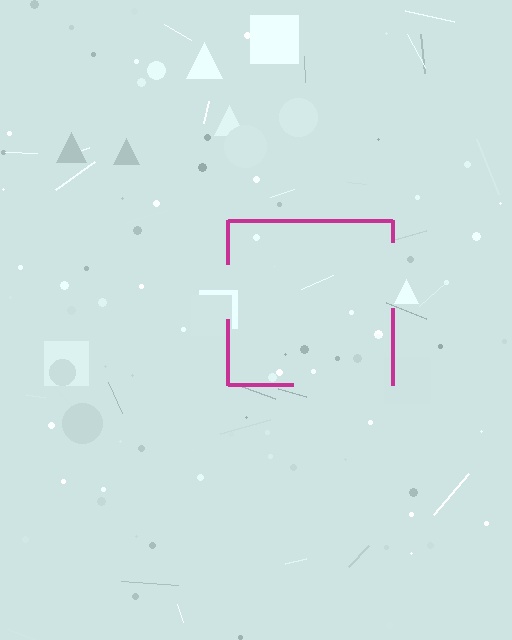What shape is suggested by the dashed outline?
The dashed outline suggests a square.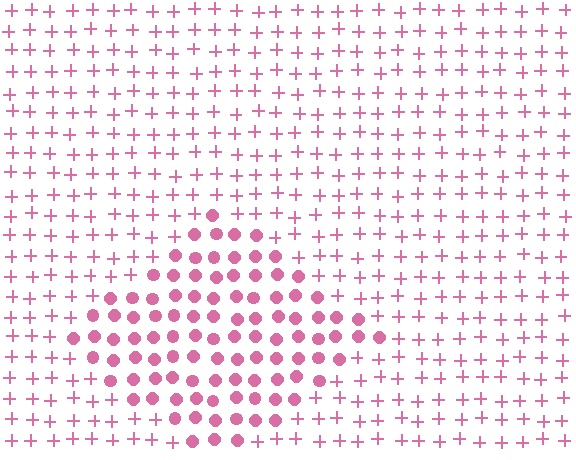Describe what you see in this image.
The image is filled with small pink elements arranged in a uniform grid. A diamond-shaped region contains circles, while the surrounding area contains plus signs. The boundary is defined purely by the change in element shape.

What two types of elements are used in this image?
The image uses circles inside the diamond region and plus signs outside it.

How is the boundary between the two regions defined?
The boundary is defined by a change in element shape: circles inside vs. plus signs outside. All elements share the same color and spacing.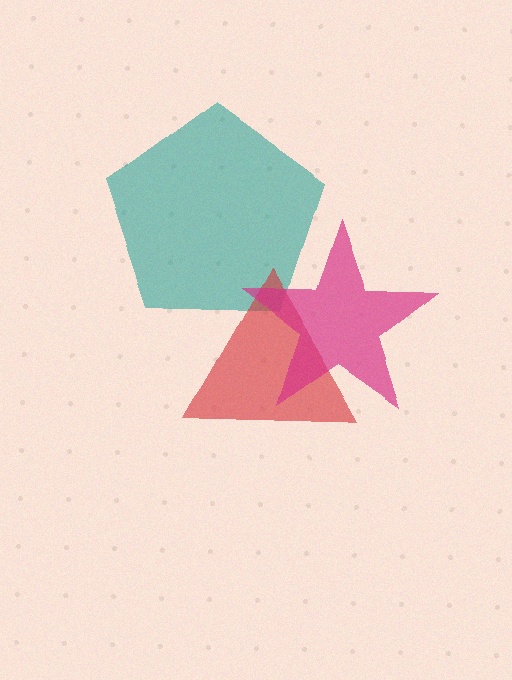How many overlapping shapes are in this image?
There are 3 overlapping shapes in the image.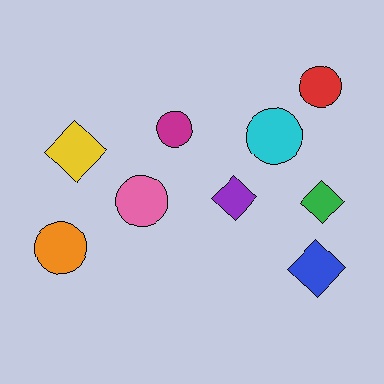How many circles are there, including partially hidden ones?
There are 5 circles.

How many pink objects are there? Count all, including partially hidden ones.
There is 1 pink object.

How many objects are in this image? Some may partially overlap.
There are 9 objects.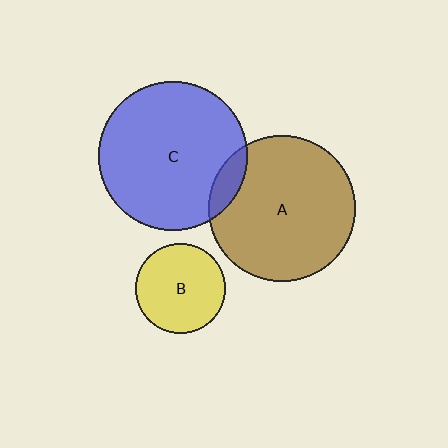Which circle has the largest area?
Circle C (blue).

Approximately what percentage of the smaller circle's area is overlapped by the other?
Approximately 10%.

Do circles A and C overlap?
Yes.